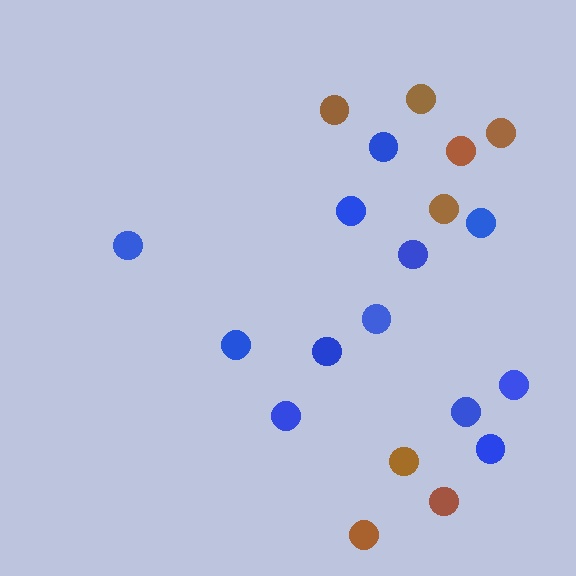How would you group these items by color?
There are 2 groups: one group of blue circles (12) and one group of brown circles (8).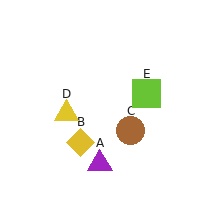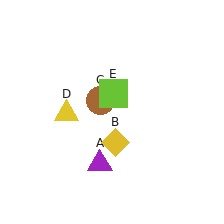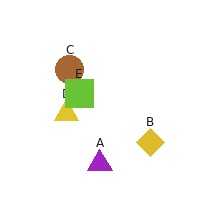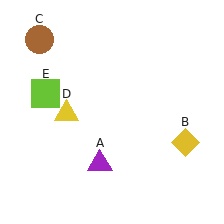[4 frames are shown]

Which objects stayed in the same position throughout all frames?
Purple triangle (object A) and yellow triangle (object D) remained stationary.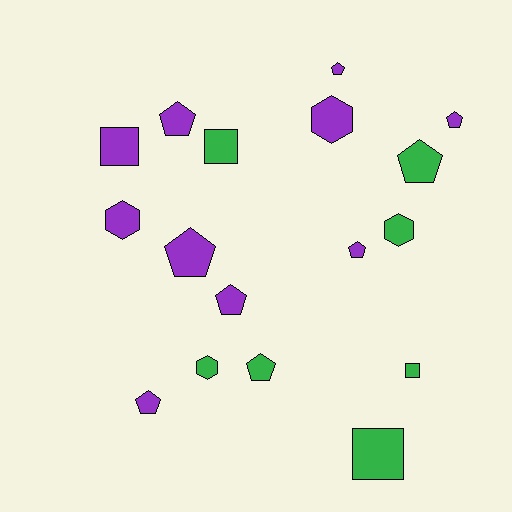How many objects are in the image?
There are 17 objects.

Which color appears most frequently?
Purple, with 10 objects.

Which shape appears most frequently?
Pentagon, with 9 objects.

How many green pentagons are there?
There are 2 green pentagons.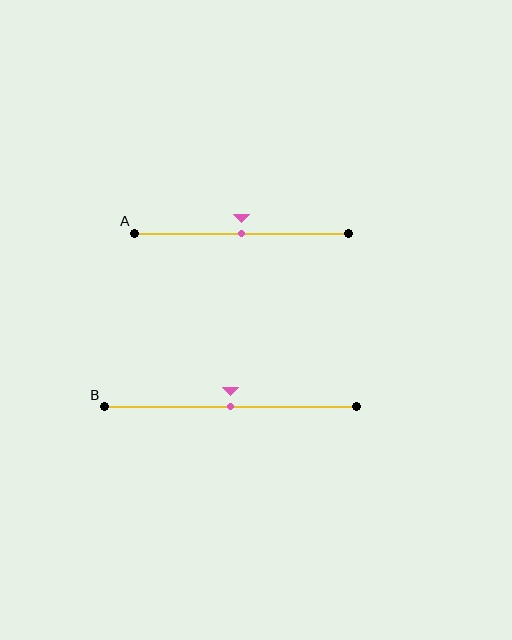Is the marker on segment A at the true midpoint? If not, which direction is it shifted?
Yes, the marker on segment A is at the true midpoint.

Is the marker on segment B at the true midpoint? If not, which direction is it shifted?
Yes, the marker on segment B is at the true midpoint.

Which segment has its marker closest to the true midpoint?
Segment A has its marker closest to the true midpoint.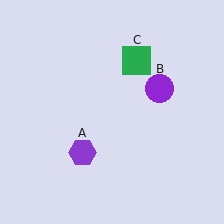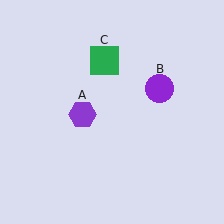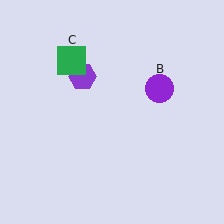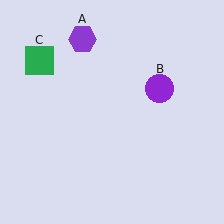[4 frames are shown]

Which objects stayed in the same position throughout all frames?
Purple circle (object B) remained stationary.